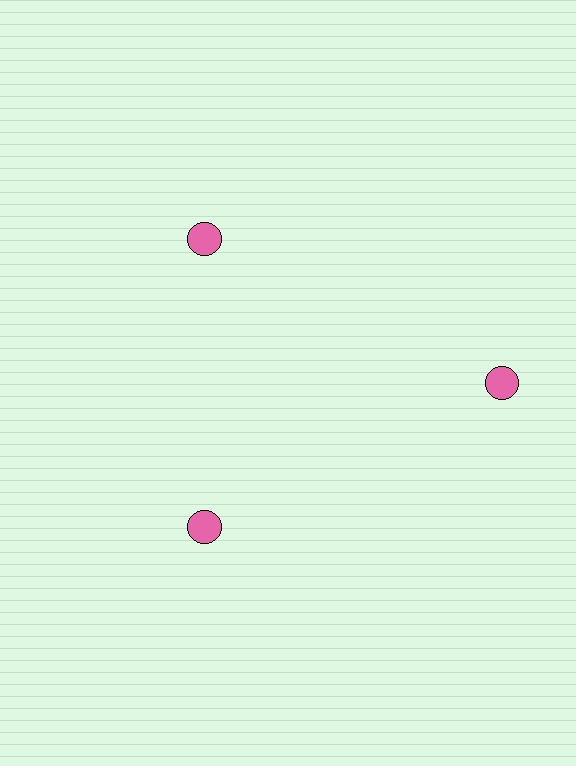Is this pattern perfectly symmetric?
No. The 3 pink circles are arranged in a ring, but one element near the 3 o'clock position is pushed outward from the center, breaking the 3-fold rotational symmetry.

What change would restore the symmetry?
The symmetry would be restored by moving it inward, back onto the ring so that all 3 circles sit at equal angles and equal distance from the center.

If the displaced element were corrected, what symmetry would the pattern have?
It would have 3-fold rotational symmetry — the pattern would map onto itself every 120 degrees.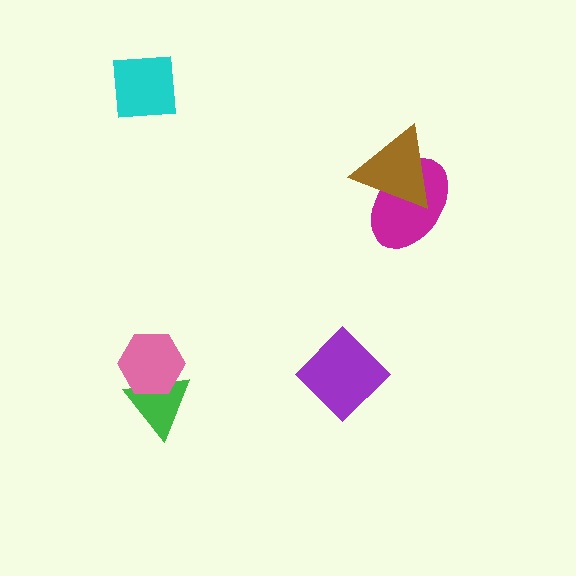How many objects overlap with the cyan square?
0 objects overlap with the cyan square.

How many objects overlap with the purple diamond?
0 objects overlap with the purple diamond.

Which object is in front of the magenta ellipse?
The brown triangle is in front of the magenta ellipse.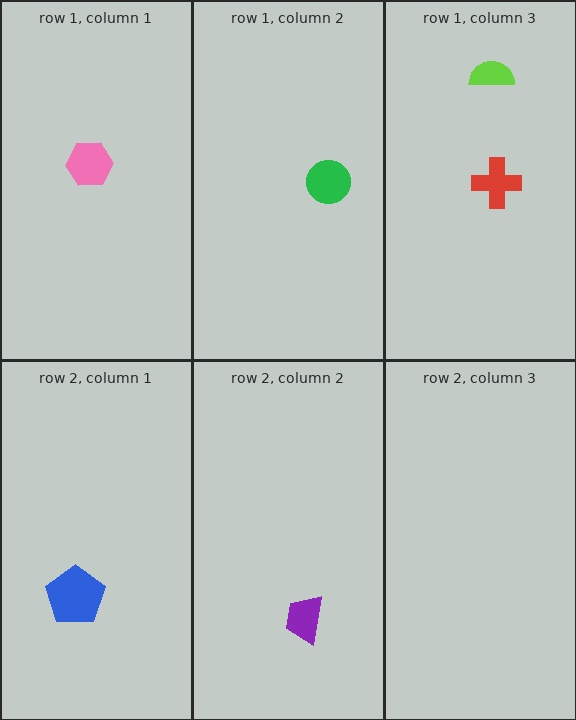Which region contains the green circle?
The row 1, column 2 region.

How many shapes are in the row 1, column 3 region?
2.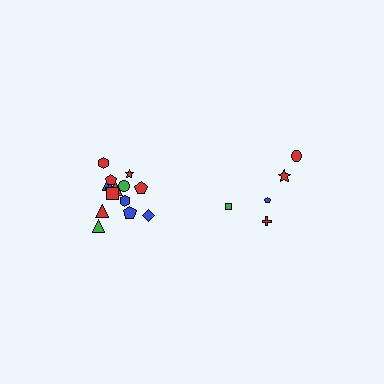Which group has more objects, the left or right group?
The left group.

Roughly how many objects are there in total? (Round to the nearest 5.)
Roughly 20 objects in total.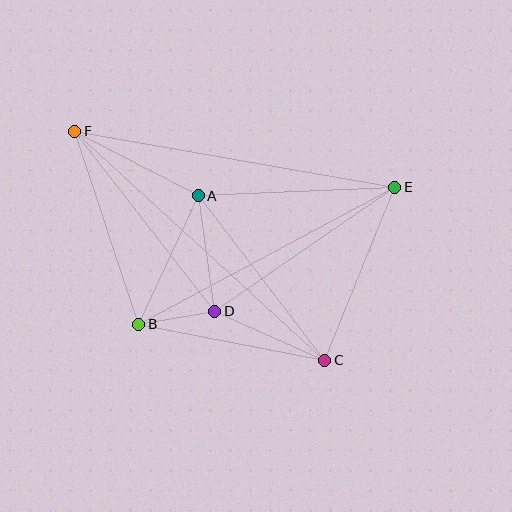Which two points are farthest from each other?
Points C and F are farthest from each other.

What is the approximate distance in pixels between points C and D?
The distance between C and D is approximately 121 pixels.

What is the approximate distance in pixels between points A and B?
The distance between A and B is approximately 142 pixels.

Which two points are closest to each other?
Points B and D are closest to each other.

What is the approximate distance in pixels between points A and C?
The distance between A and C is approximately 207 pixels.